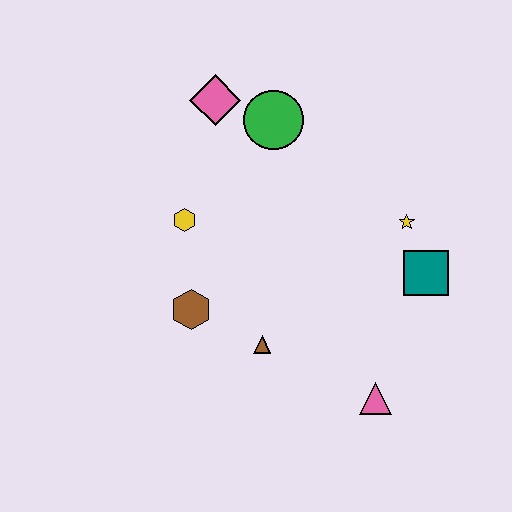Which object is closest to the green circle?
The pink diamond is closest to the green circle.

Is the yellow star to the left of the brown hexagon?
No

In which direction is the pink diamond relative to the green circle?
The pink diamond is to the left of the green circle.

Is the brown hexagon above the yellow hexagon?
No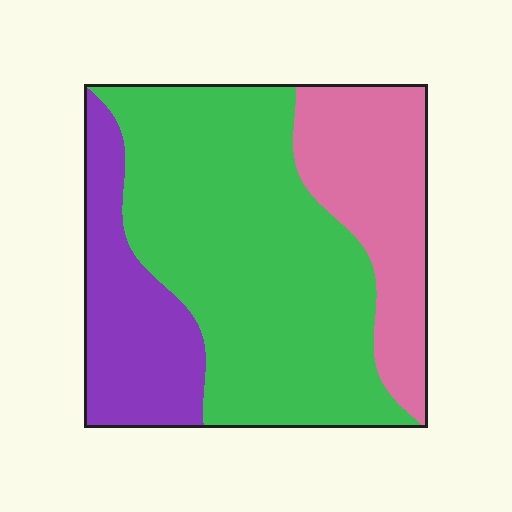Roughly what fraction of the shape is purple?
Purple covers about 20% of the shape.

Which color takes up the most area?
Green, at roughly 55%.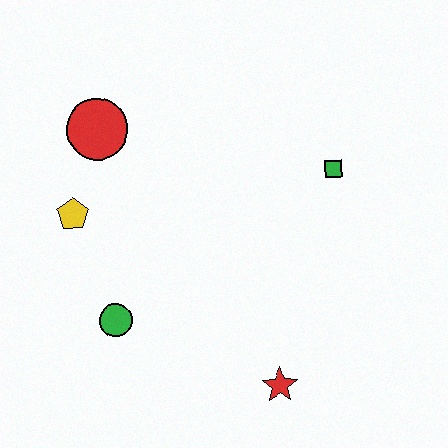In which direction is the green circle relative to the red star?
The green circle is to the left of the red star.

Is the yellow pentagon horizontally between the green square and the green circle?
No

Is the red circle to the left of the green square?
Yes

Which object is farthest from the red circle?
The red star is farthest from the red circle.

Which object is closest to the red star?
The green circle is closest to the red star.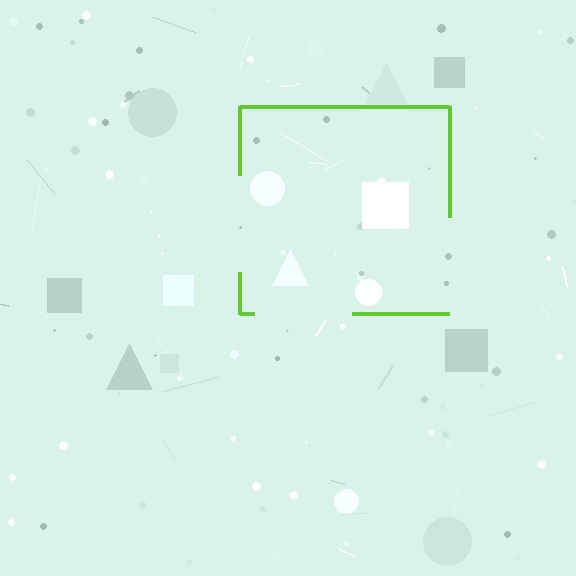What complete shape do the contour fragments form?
The contour fragments form a square.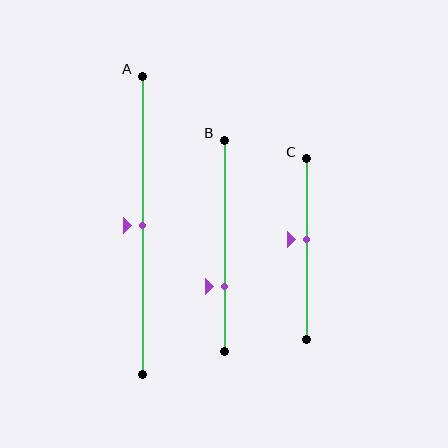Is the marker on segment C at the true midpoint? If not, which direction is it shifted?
No, the marker on segment C is shifted upward by about 5% of the segment length.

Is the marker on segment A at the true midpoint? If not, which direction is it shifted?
Yes, the marker on segment A is at the true midpoint.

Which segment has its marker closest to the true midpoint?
Segment A has its marker closest to the true midpoint.